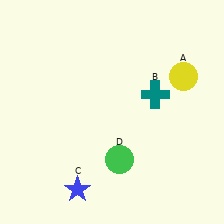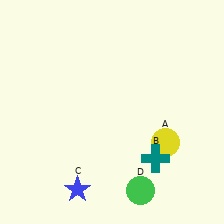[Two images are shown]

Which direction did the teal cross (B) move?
The teal cross (B) moved down.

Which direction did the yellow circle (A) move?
The yellow circle (A) moved down.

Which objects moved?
The objects that moved are: the yellow circle (A), the teal cross (B), the green circle (D).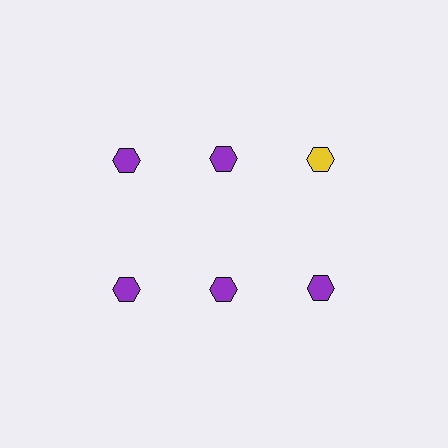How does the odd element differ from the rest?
It has a different color: yellow instead of purple.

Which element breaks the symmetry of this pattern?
The yellow hexagon in the top row, center column breaks the symmetry. All other shapes are purple hexagons.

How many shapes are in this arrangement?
There are 6 shapes arranged in a grid pattern.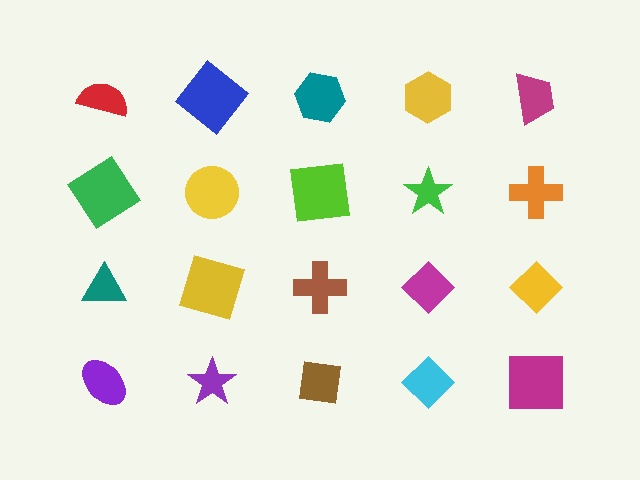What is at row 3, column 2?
A yellow square.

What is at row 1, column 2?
A blue diamond.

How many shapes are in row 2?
5 shapes.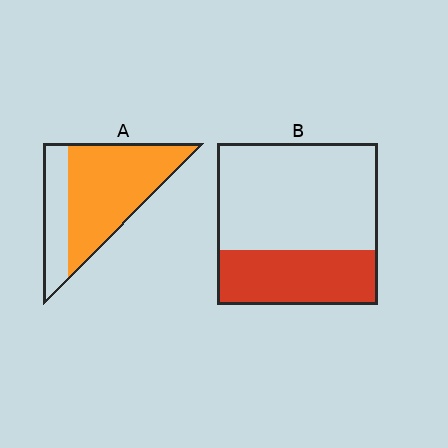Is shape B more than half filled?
No.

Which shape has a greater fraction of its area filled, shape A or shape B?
Shape A.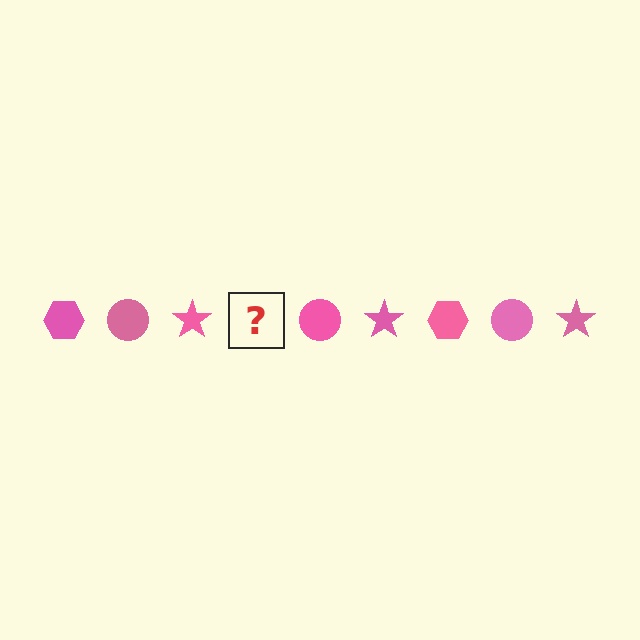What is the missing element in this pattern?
The missing element is a pink hexagon.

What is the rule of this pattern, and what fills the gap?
The rule is that the pattern cycles through hexagon, circle, star shapes in pink. The gap should be filled with a pink hexagon.